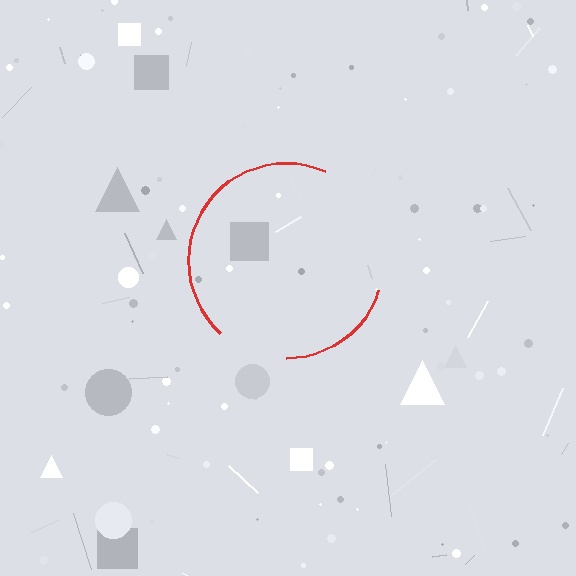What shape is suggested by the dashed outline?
The dashed outline suggests a circle.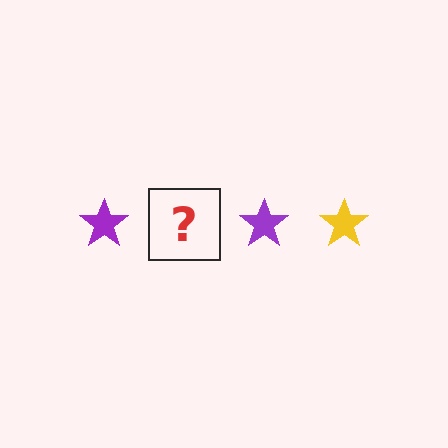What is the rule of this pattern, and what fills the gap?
The rule is that the pattern cycles through purple, yellow stars. The gap should be filled with a yellow star.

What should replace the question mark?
The question mark should be replaced with a yellow star.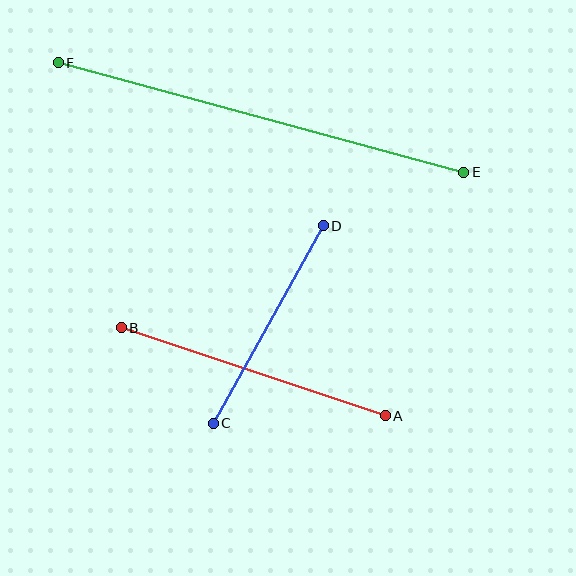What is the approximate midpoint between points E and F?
The midpoint is at approximately (261, 117) pixels.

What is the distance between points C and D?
The distance is approximately 226 pixels.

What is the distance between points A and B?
The distance is approximately 278 pixels.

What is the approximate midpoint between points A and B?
The midpoint is at approximately (253, 372) pixels.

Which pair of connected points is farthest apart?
Points E and F are farthest apart.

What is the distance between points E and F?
The distance is approximately 420 pixels.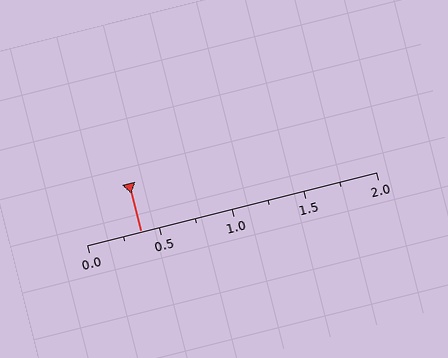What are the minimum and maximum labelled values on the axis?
The axis runs from 0.0 to 2.0.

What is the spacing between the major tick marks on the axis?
The major ticks are spaced 0.5 apart.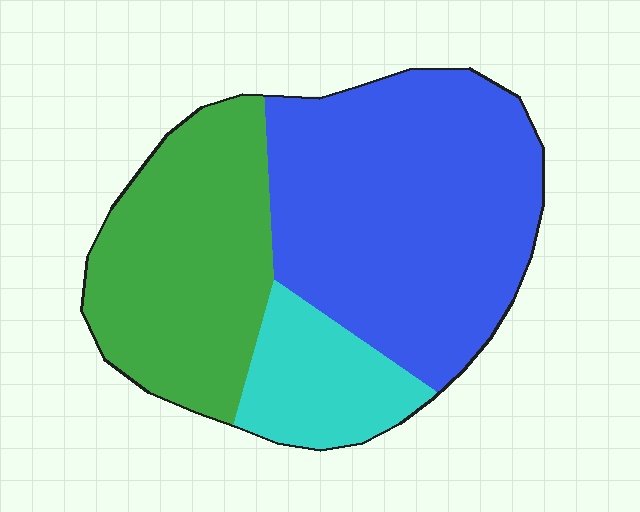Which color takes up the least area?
Cyan, at roughly 15%.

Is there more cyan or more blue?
Blue.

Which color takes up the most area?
Blue, at roughly 50%.